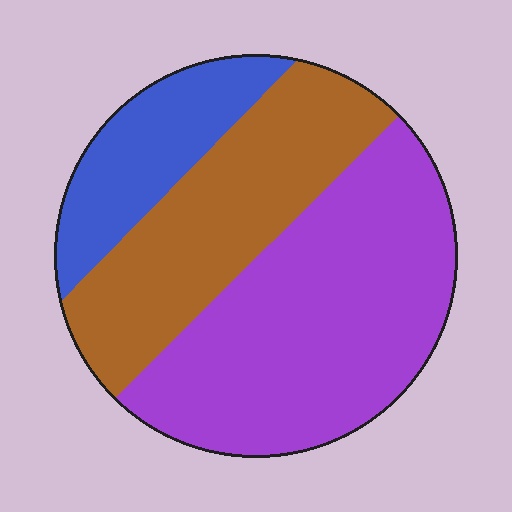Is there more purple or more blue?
Purple.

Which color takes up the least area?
Blue, at roughly 20%.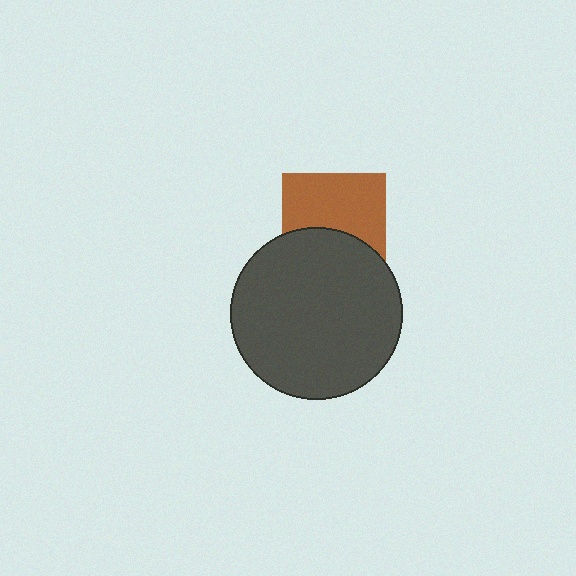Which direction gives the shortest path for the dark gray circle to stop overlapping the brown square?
Moving down gives the shortest separation.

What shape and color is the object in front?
The object in front is a dark gray circle.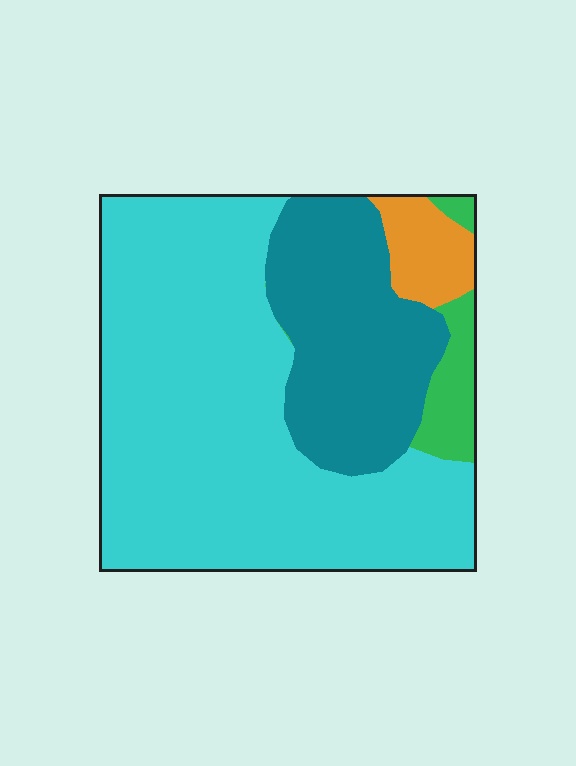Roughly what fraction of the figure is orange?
Orange takes up less than a quarter of the figure.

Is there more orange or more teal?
Teal.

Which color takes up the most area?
Cyan, at roughly 65%.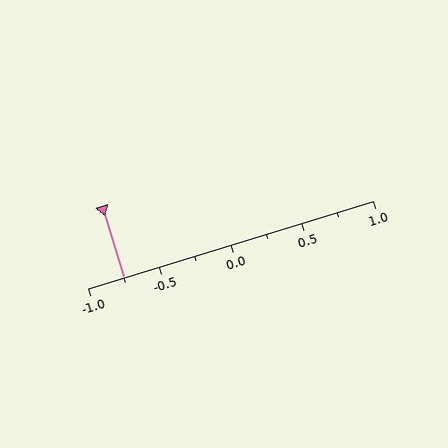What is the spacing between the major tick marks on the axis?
The major ticks are spaced 0.5 apart.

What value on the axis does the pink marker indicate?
The marker indicates approximately -0.75.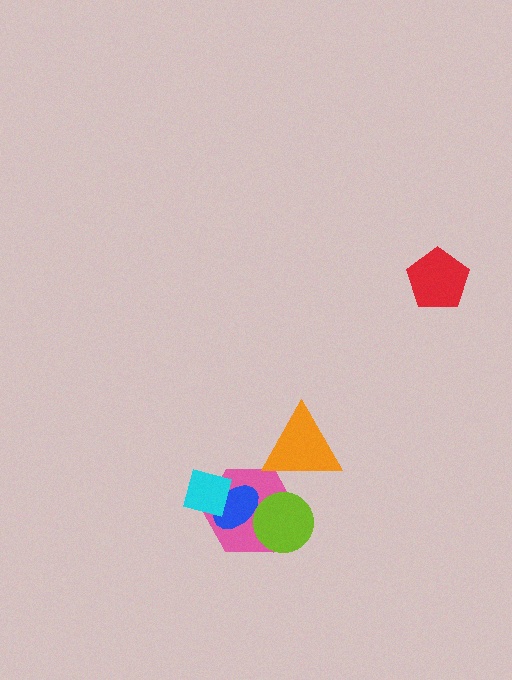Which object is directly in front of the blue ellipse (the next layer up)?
The lime circle is directly in front of the blue ellipse.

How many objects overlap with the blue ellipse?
3 objects overlap with the blue ellipse.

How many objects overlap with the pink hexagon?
4 objects overlap with the pink hexagon.